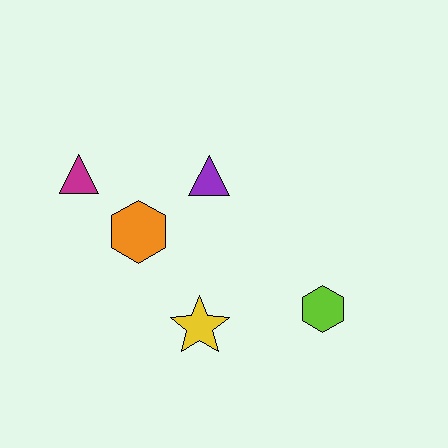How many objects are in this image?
There are 5 objects.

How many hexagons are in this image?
There are 2 hexagons.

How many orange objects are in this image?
There is 1 orange object.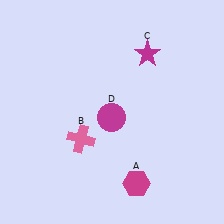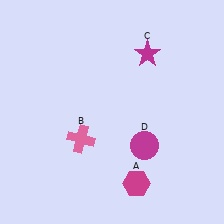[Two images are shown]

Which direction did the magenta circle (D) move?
The magenta circle (D) moved right.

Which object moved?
The magenta circle (D) moved right.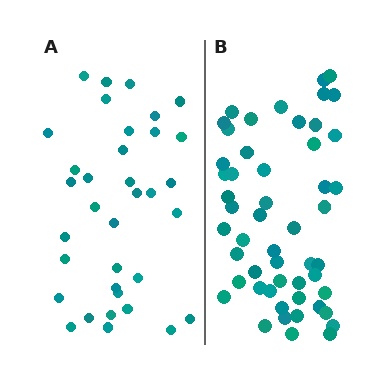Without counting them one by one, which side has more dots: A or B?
Region B (the right region) has more dots.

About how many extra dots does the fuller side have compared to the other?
Region B has approximately 15 more dots than region A.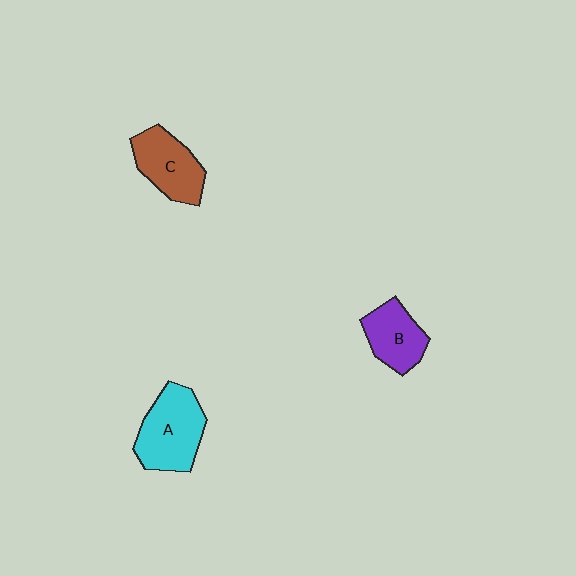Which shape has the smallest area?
Shape B (purple).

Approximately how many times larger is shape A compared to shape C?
Approximately 1.2 times.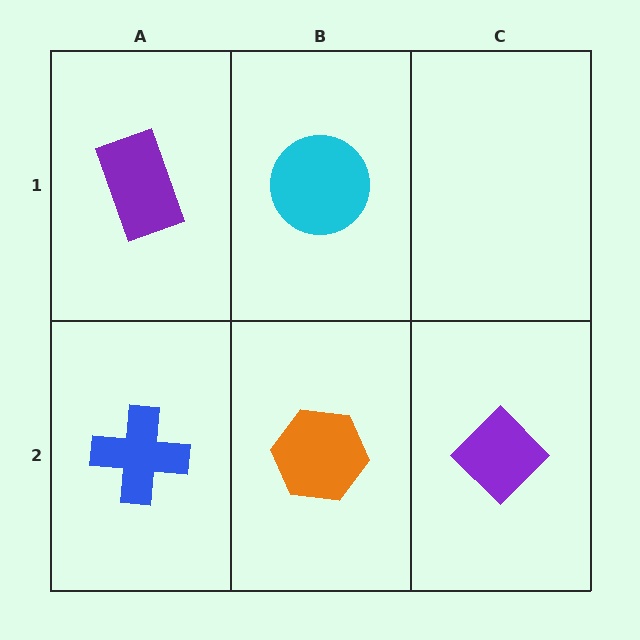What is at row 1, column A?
A purple rectangle.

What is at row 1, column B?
A cyan circle.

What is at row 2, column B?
An orange hexagon.